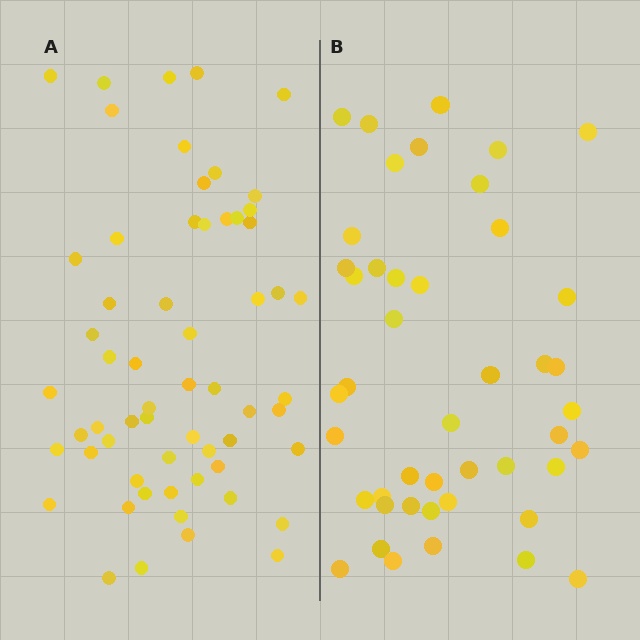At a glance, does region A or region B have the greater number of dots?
Region A (the left region) has more dots.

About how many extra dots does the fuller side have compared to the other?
Region A has approximately 15 more dots than region B.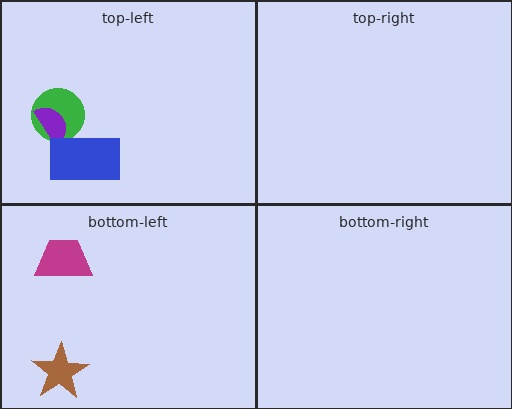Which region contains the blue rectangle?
The top-left region.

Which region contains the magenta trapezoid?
The bottom-left region.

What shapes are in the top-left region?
The green circle, the purple semicircle, the blue rectangle.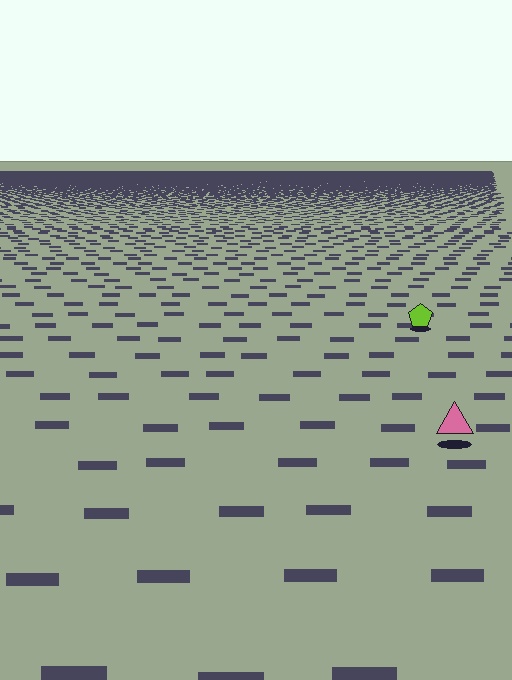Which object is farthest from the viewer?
The lime pentagon is farthest from the viewer. It appears smaller and the ground texture around it is denser.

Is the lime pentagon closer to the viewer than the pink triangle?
No. The pink triangle is closer — you can tell from the texture gradient: the ground texture is coarser near it.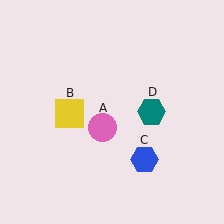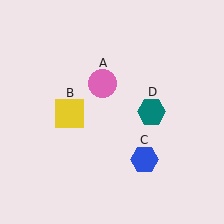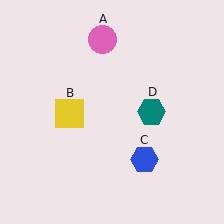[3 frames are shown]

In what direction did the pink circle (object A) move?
The pink circle (object A) moved up.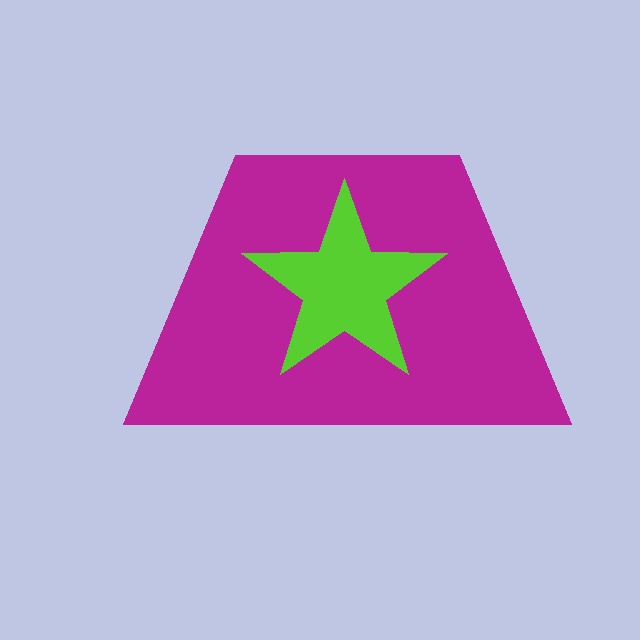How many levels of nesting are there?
2.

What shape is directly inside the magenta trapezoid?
The lime star.